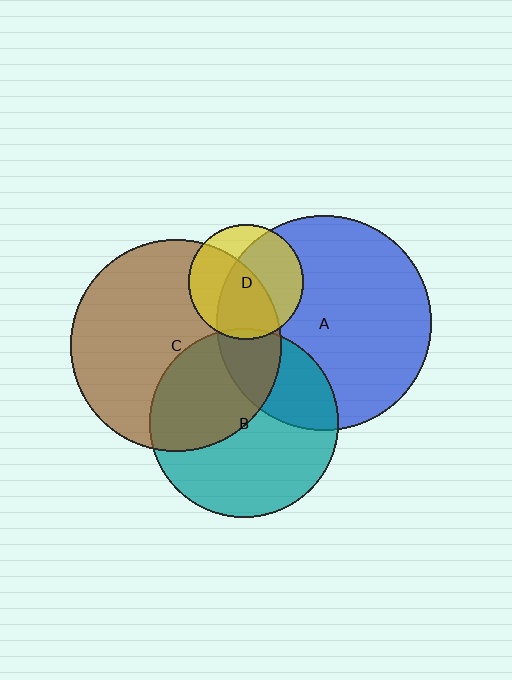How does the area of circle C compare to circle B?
Approximately 1.3 times.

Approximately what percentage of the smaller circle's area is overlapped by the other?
Approximately 40%.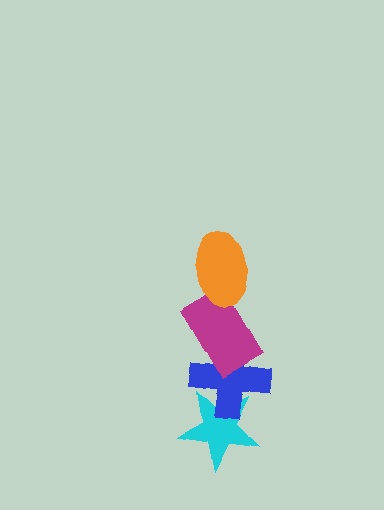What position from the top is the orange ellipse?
The orange ellipse is 1st from the top.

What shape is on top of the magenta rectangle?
The orange ellipse is on top of the magenta rectangle.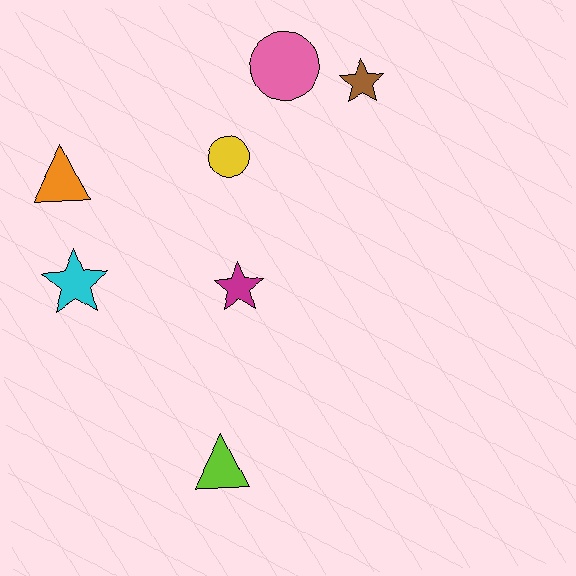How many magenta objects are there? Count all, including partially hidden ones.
There is 1 magenta object.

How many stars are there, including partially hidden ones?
There are 3 stars.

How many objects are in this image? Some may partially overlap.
There are 7 objects.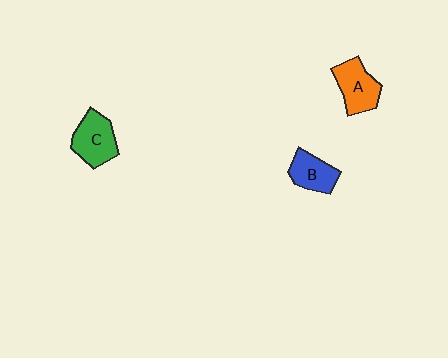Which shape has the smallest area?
Shape B (blue).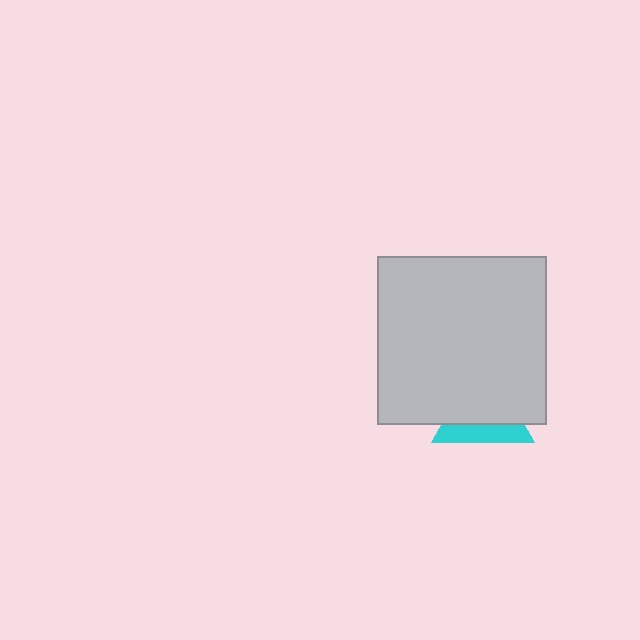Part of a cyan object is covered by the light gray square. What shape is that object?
It is a triangle.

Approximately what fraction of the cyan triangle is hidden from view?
Roughly 65% of the cyan triangle is hidden behind the light gray square.